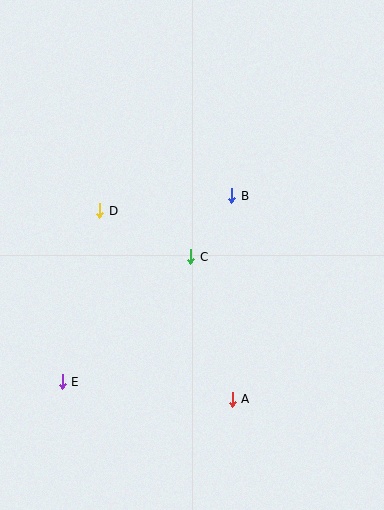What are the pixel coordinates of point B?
Point B is at (232, 196).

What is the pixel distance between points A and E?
The distance between A and E is 171 pixels.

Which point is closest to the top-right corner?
Point B is closest to the top-right corner.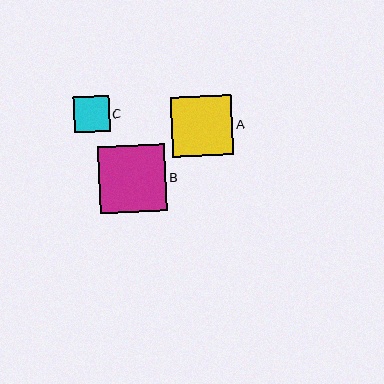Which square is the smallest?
Square C is the smallest with a size of approximately 36 pixels.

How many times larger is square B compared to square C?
Square B is approximately 1.9 times the size of square C.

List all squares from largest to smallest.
From largest to smallest: B, A, C.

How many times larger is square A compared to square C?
Square A is approximately 1.7 times the size of square C.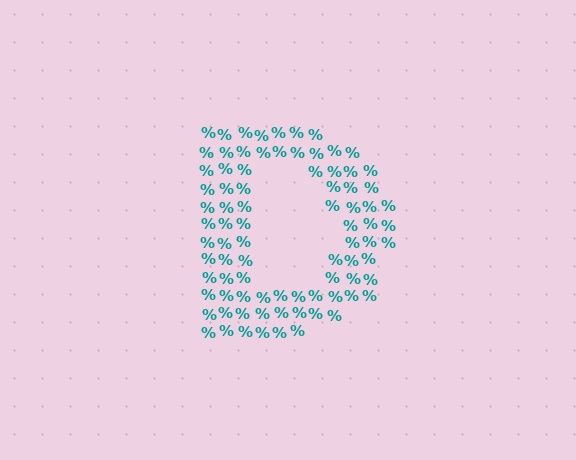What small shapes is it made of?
It is made of small percent signs.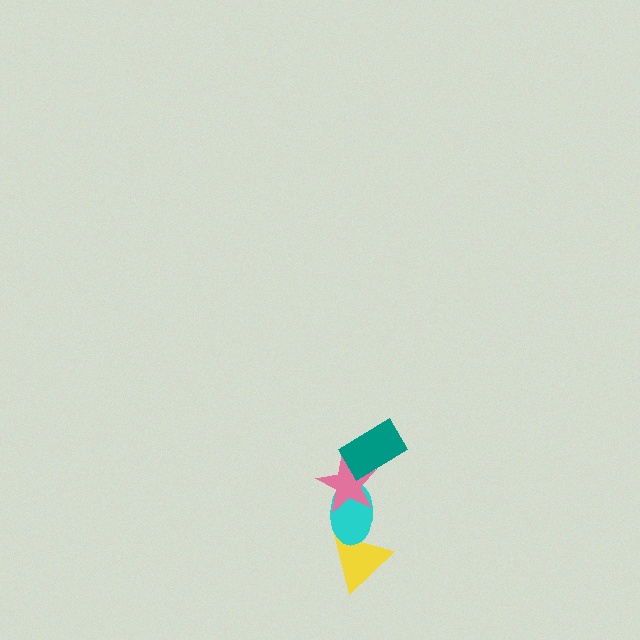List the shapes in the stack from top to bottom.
From top to bottom: the teal rectangle, the pink star, the cyan ellipse, the yellow triangle.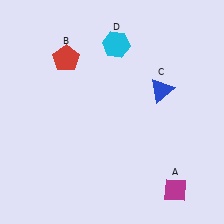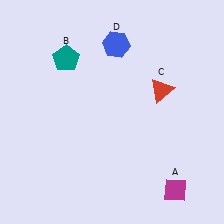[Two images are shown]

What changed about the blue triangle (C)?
In Image 1, C is blue. In Image 2, it changed to red.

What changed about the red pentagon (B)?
In Image 1, B is red. In Image 2, it changed to teal.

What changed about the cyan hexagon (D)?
In Image 1, D is cyan. In Image 2, it changed to blue.